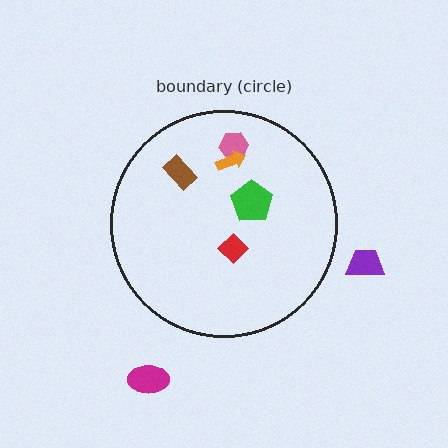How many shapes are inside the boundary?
5 inside, 2 outside.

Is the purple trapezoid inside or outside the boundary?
Outside.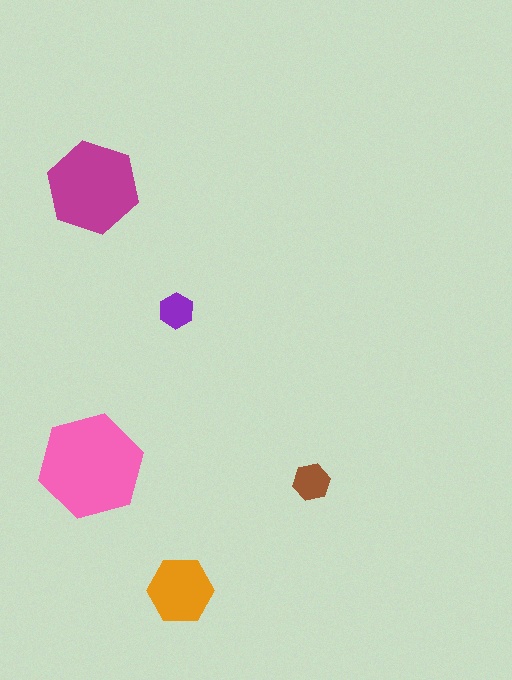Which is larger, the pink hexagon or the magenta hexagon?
The pink one.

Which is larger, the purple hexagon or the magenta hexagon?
The magenta one.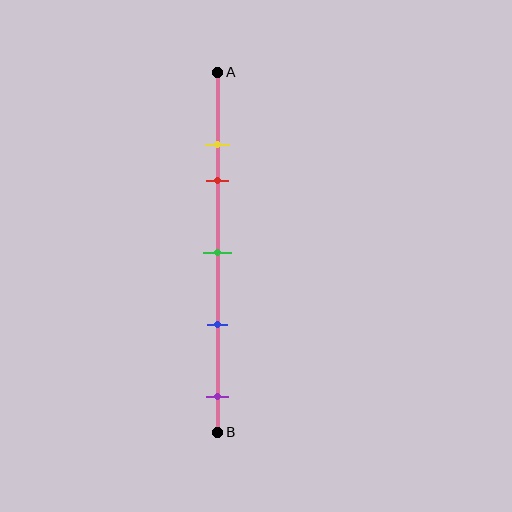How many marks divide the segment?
There are 5 marks dividing the segment.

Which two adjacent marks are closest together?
The yellow and red marks are the closest adjacent pair.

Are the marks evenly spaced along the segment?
No, the marks are not evenly spaced.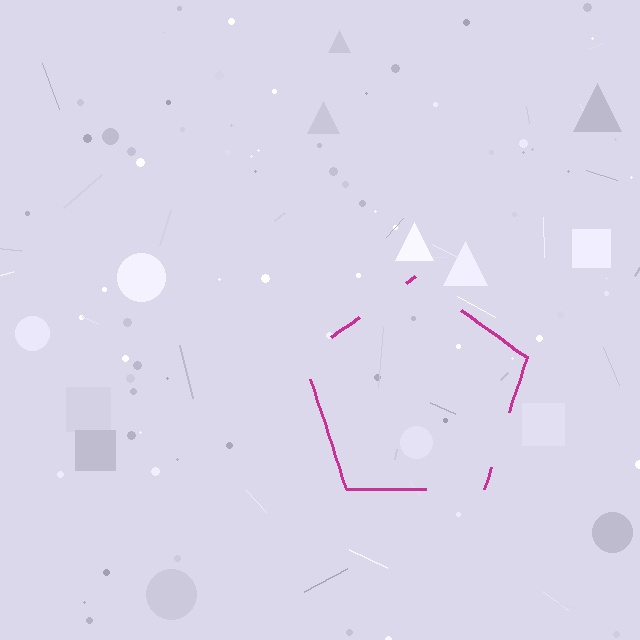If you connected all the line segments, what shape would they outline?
They would outline a pentagon.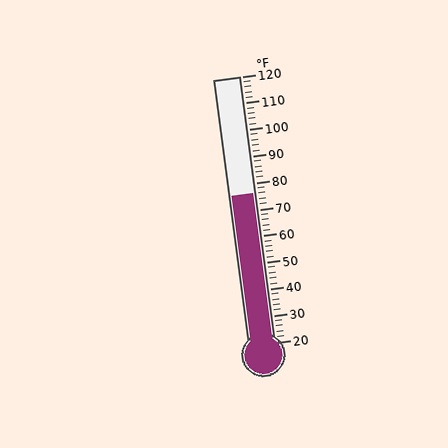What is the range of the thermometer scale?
The thermometer scale ranges from 20°F to 120°F.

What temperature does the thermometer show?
The thermometer shows approximately 76°F.